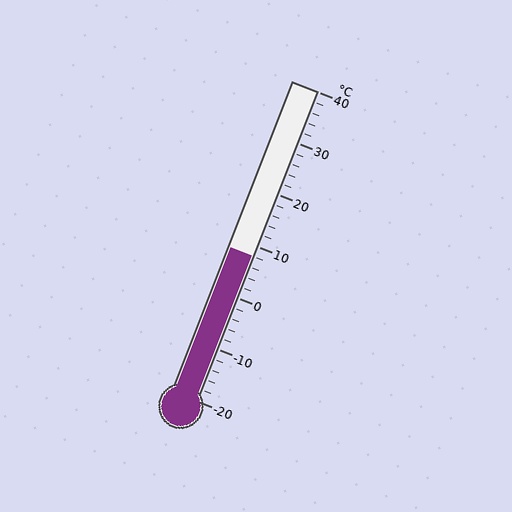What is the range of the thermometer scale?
The thermometer scale ranges from -20°C to 40°C.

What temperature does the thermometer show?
The thermometer shows approximately 8°C.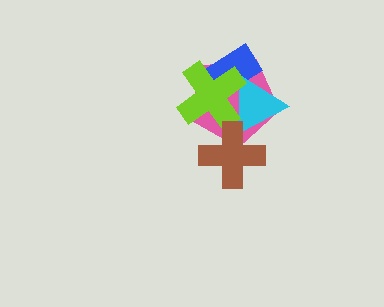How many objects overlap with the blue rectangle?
3 objects overlap with the blue rectangle.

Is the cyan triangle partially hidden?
Yes, it is partially covered by another shape.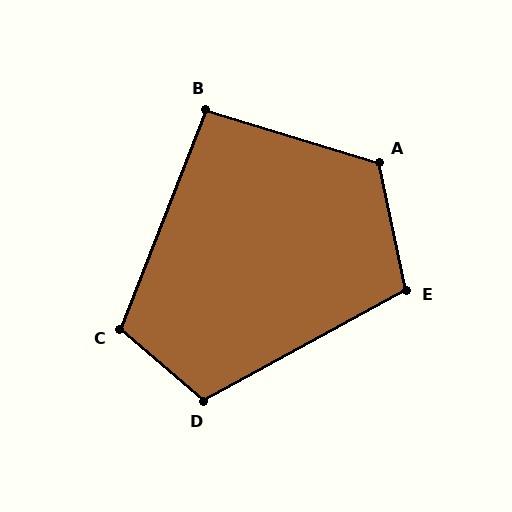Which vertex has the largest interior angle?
A, at approximately 119 degrees.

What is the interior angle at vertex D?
Approximately 110 degrees (obtuse).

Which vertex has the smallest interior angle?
B, at approximately 94 degrees.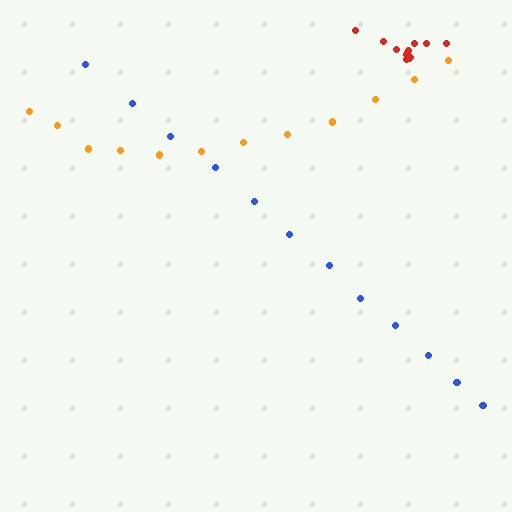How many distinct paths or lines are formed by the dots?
There are 3 distinct paths.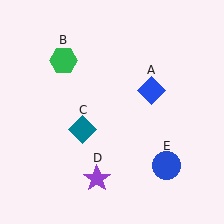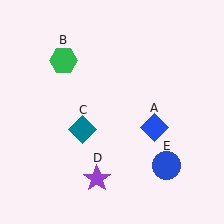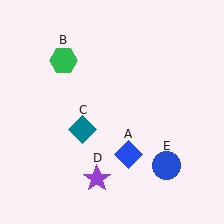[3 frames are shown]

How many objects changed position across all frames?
1 object changed position: blue diamond (object A).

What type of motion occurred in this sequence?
The blue diamond (object A) rotated clockwise around the center of the scene.